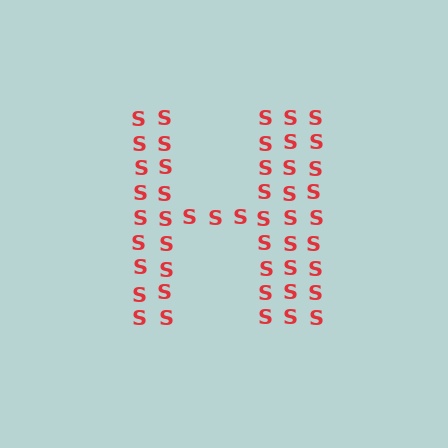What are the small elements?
The small elements are letter S's.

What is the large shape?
The large shape is the letter H.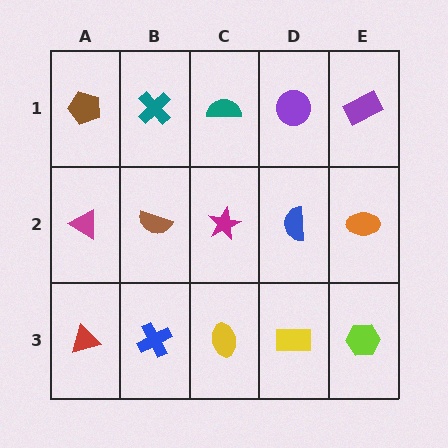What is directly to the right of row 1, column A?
A teal cross.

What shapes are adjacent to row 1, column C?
A magenta star (row 2, column C), a teal cross (row 1, column B), a purple circle (row 1, column D).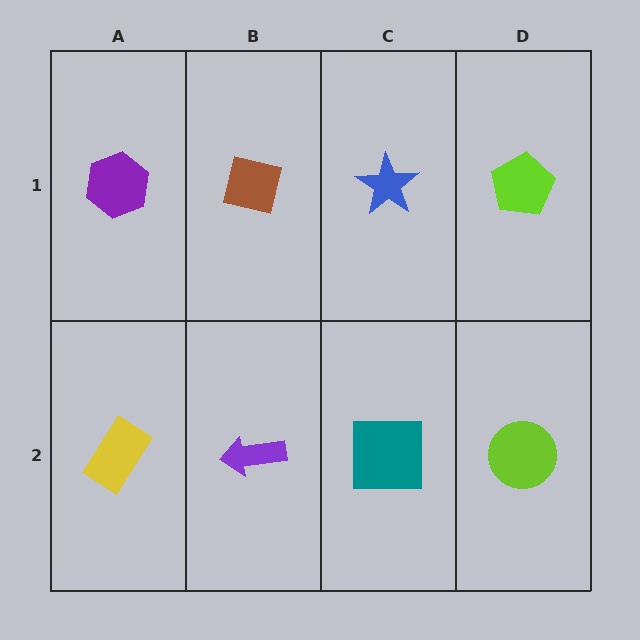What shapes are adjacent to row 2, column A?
A purple hexagon (row 1, column A), a purple arrow (row 2, column B).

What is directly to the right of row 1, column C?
A lime pentagon.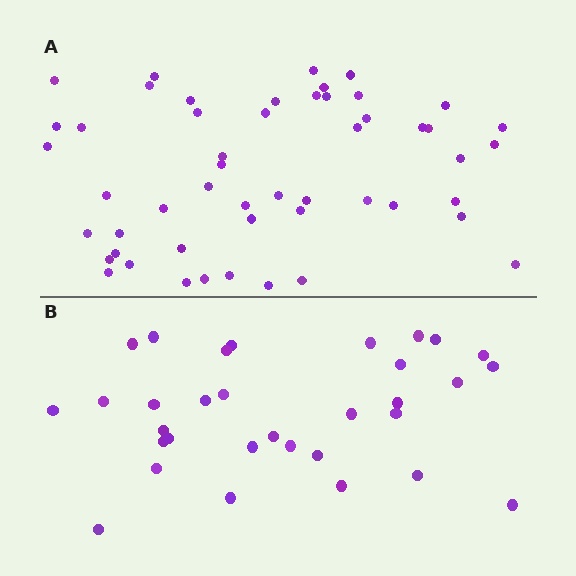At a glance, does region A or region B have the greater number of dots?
Region A (the top region) has more dots.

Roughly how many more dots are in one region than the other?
Region A has approximately 20 more dots than region B.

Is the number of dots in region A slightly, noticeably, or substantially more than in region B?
Region A has substantially more. The ratio is roughly 1.6 to 1.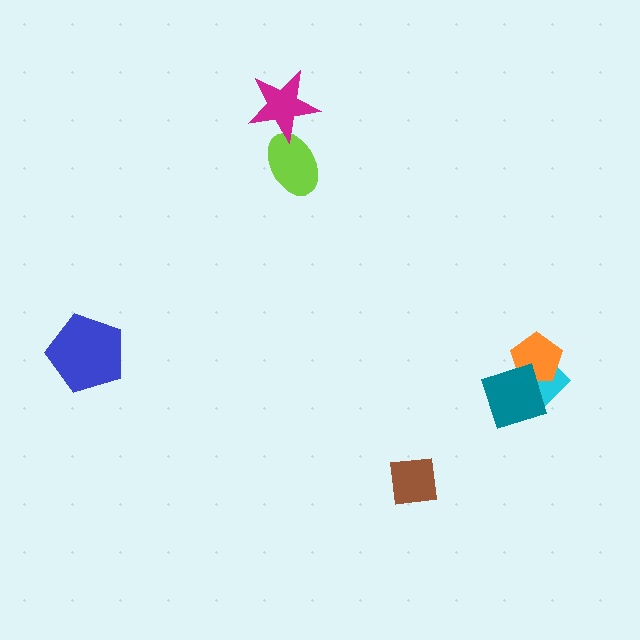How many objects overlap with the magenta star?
1 object overlaps with the magenta star.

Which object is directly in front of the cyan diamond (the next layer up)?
The orange pentagon is directly in front of the cyan diamond.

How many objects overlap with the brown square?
0 objects overlap with the brown square.